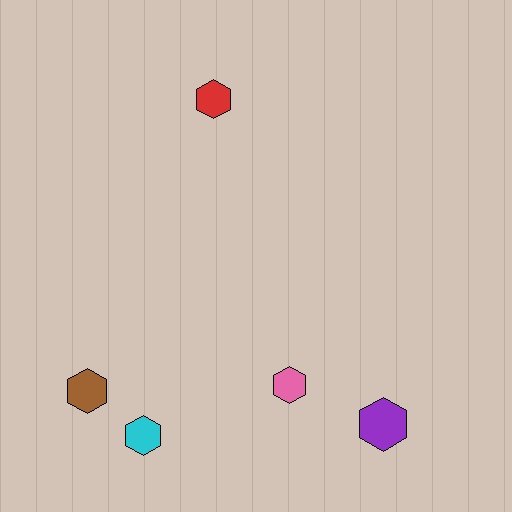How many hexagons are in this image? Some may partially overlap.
There are 5 hexagons.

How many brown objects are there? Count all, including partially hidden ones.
There is 1 brown object.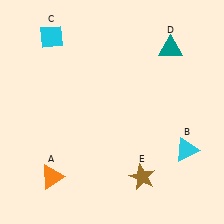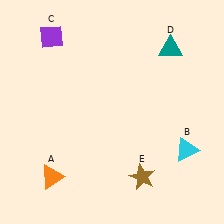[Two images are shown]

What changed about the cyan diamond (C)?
In Image 1, C is cyan. In Image 2, it changed to purple.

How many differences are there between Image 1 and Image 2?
There is 1 difference between the two images.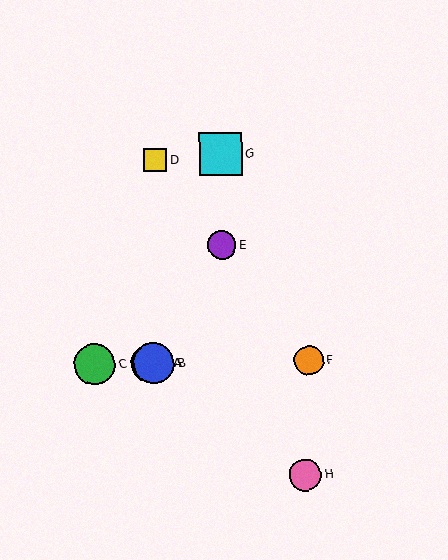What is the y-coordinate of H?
Object H is at y≈475.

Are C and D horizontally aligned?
No, C is at y≈364 and D is at y≈161.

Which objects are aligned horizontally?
Objects A, B, C, F are aligned horizontally.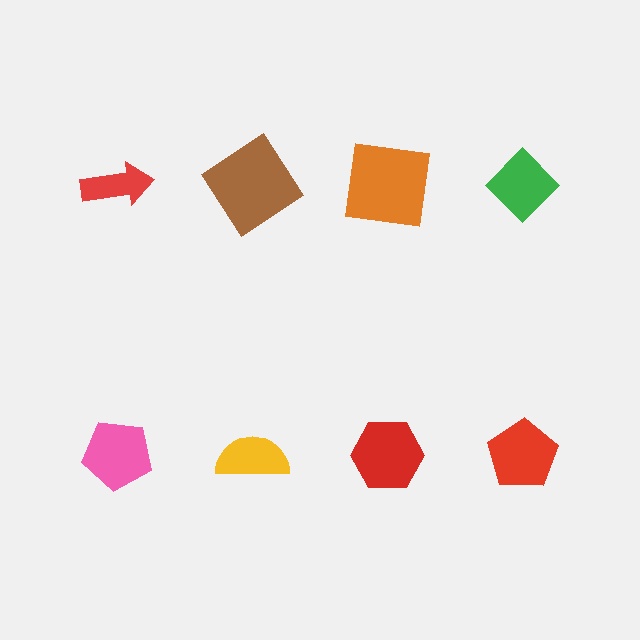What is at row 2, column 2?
A yellow semicircle.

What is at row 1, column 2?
A brown diamond.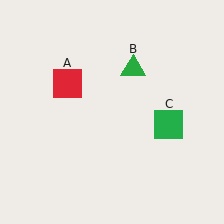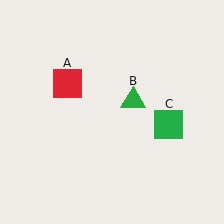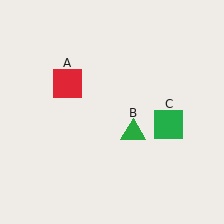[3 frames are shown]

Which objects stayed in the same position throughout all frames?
Red square (object A) and green square (object C) remained stationary.